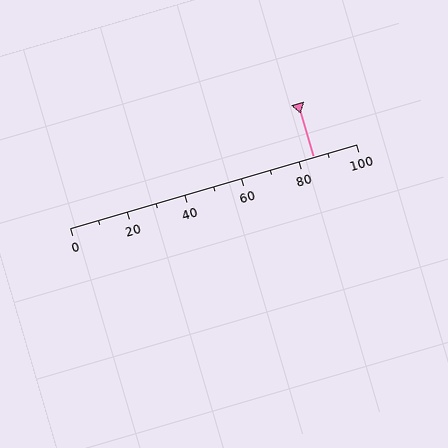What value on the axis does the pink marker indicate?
The marker indicates approximately 85.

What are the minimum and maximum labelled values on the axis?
The axis runs from 0 to 100.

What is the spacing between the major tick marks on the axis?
The major ticks are spaced 20 apart.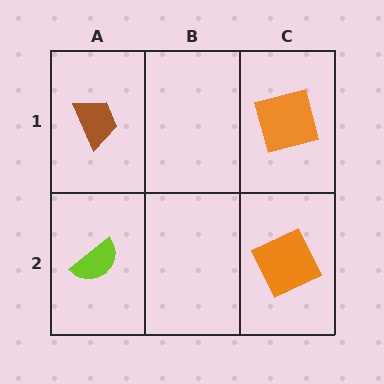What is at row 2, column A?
A lime semicircle.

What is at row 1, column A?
A brown trapezoid.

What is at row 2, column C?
An orange square.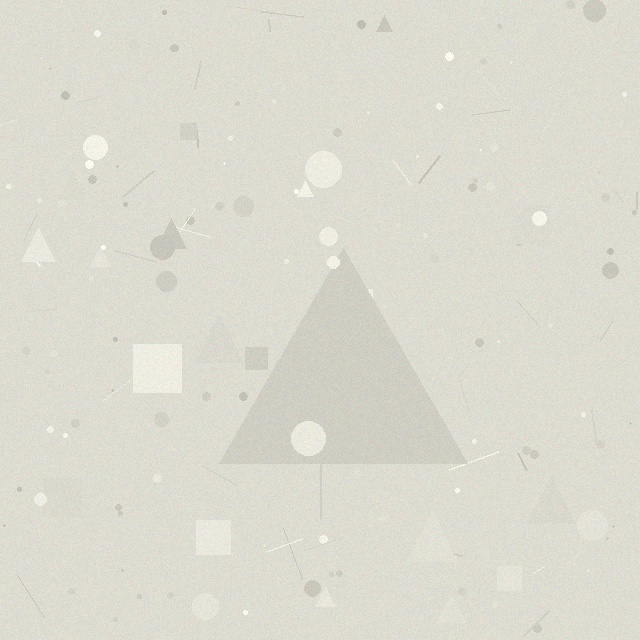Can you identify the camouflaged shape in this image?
The camouflaged shape is a triangle.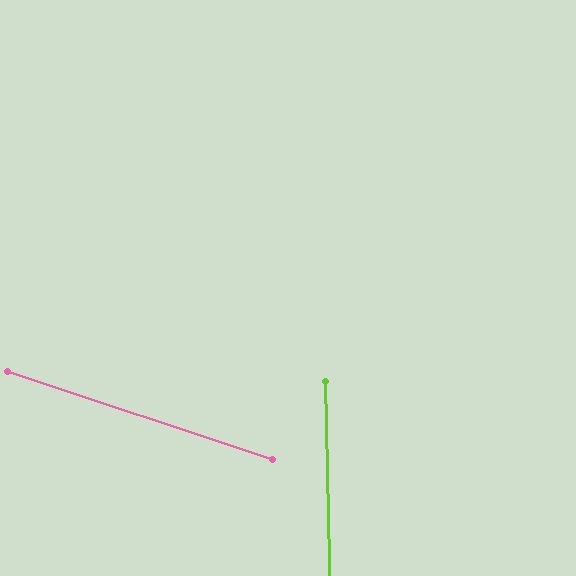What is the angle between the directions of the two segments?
Approximately 70 degrees.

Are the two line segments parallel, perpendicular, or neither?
Neither parallel nor perpendicular — they differ by about 70°.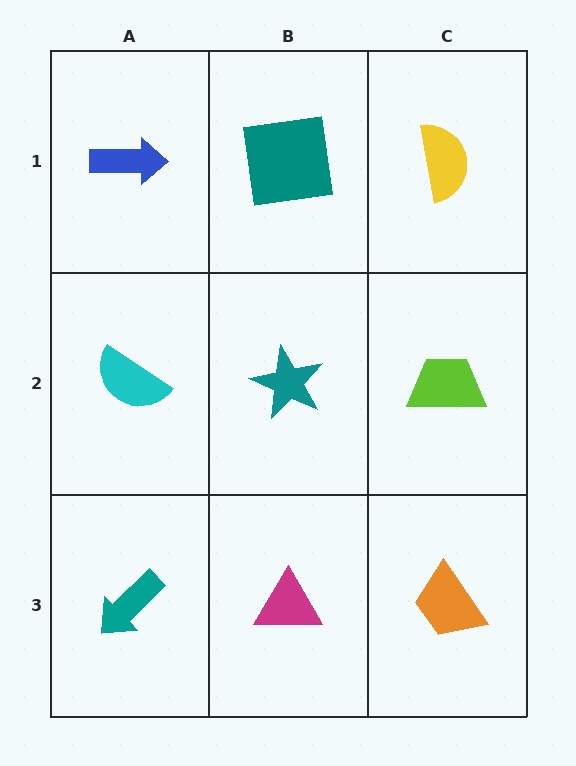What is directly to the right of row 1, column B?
A yellow semicircle.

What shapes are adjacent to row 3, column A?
A cyan semicircle (row 2, column A), a magenta triangle (row 3, column B).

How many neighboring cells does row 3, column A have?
2.